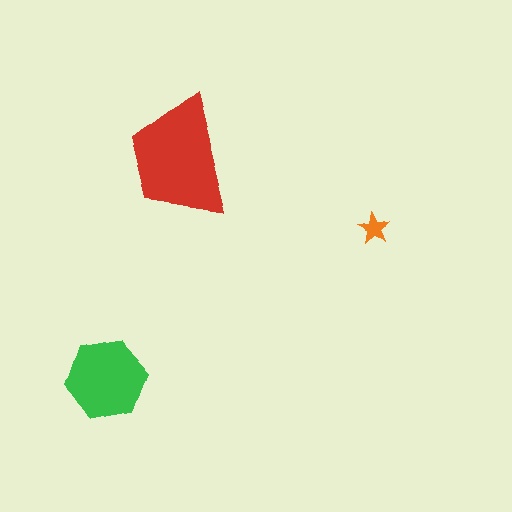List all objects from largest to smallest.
The red trapezoid, the green hexagon, the orange star.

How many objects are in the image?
There are 3 objects in the image.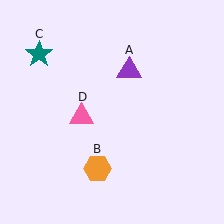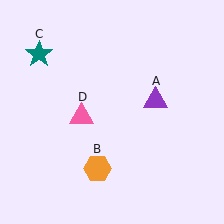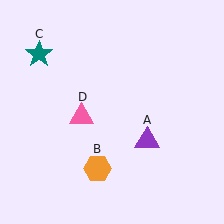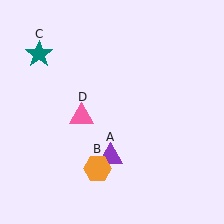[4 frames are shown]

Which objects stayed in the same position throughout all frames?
Orange hexagon (object B) and teal star (object C) and pink triangle (object D) remained stationary.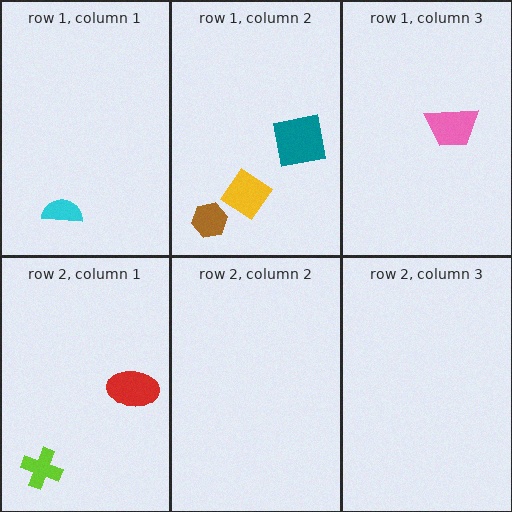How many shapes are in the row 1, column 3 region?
1.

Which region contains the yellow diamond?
The row 1, column 2 region.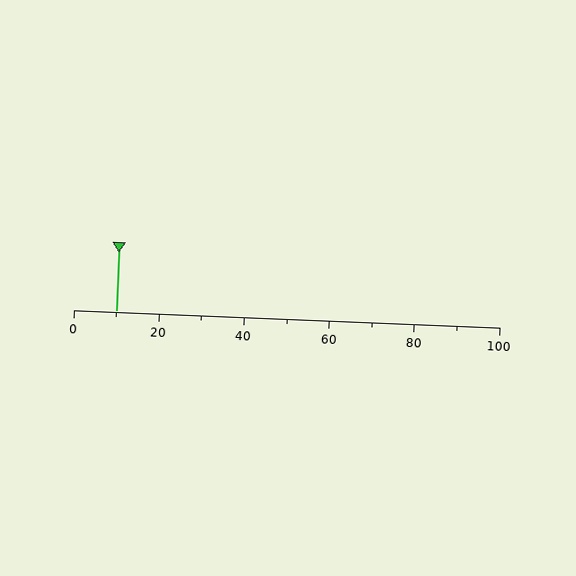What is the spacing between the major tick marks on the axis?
The major ticks are spaced 20 apart.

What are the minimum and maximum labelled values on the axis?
The axis runs from 0 to 100.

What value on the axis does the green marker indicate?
The marker indicates approximately 10.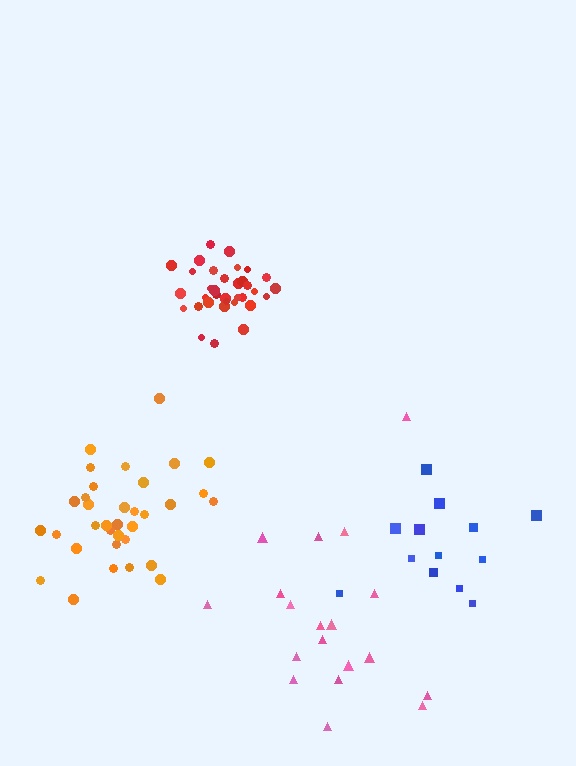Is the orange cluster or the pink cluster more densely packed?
Orange.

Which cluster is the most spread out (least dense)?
Pink.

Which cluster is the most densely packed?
Red.